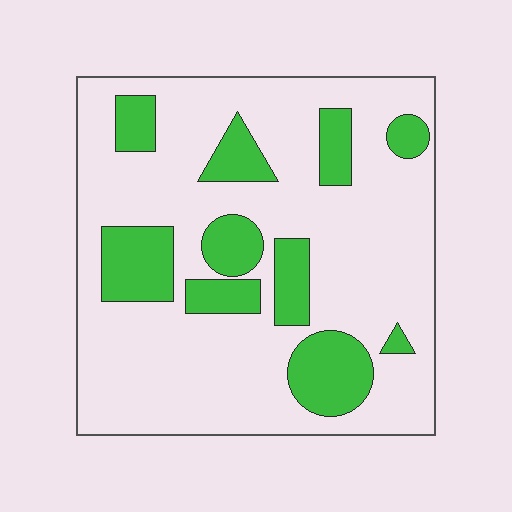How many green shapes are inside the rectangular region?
10.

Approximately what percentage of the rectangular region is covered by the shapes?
Approximately 25%.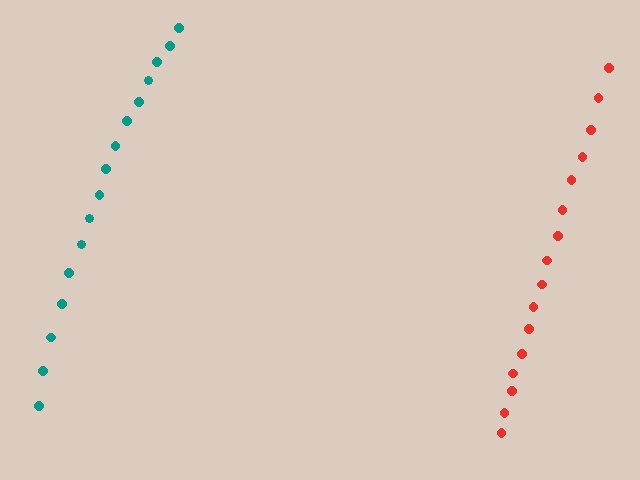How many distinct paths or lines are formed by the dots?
There are 2 distinct paths.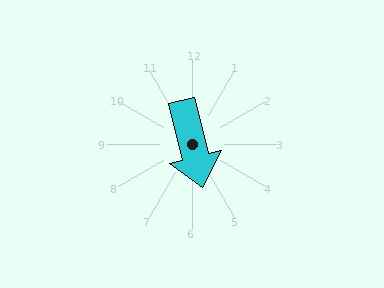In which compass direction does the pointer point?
South.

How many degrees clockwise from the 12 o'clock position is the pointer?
Approximately 166 degrees.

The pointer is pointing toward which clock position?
Roughly 6 o'clock.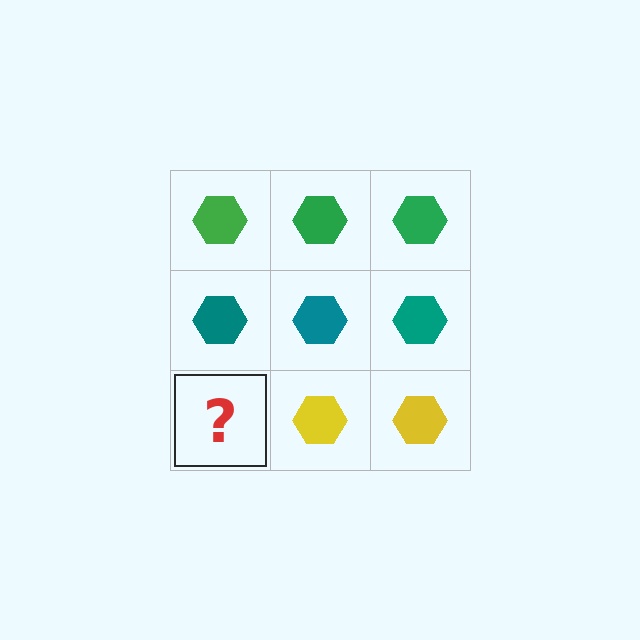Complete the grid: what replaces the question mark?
The question mark should be replaced with a yellow hexagon.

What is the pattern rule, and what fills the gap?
The rule is that each row has a consistent color. The gap should be filled with a yellow hexagon.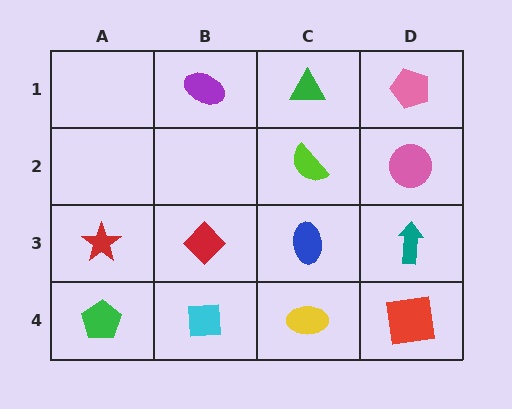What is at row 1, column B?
A purple ellipse.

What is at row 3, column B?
A red diamond.